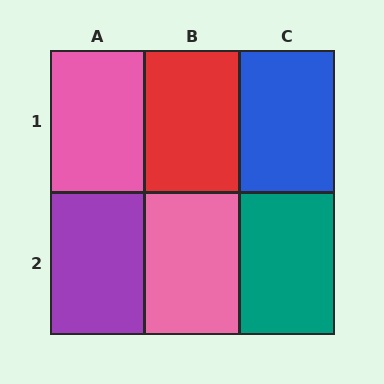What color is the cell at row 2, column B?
Pink.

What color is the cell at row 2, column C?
Teal.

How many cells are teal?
1 cell is teal.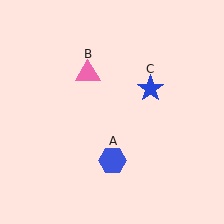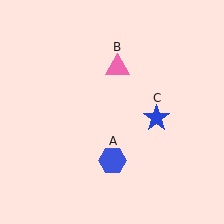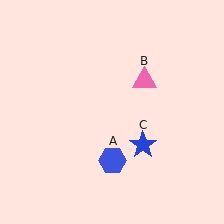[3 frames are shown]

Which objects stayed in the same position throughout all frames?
Blue hexagon (object A) remained stationary.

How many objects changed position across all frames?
2 objects changed position: pink triangle (object B), blue star (object C).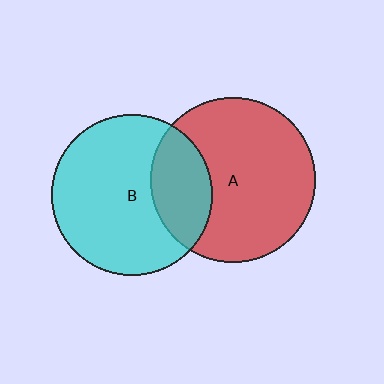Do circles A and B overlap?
Yes.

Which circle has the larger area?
Circle A (red).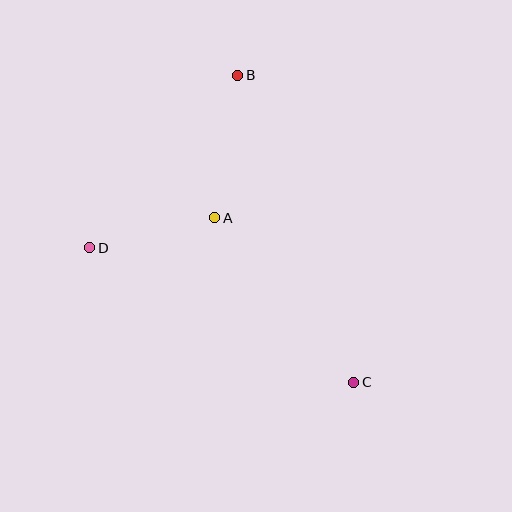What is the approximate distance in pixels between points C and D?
The distance between C and D is approximately 296 pixels.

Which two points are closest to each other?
Points A and D are closest to each other.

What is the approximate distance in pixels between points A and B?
The distance between A and B is approximately 144 pixels.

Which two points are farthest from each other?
Points B and C are farthest from each other.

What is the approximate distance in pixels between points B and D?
The distance between B and D is approximately 227 pixels.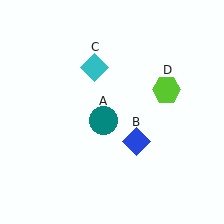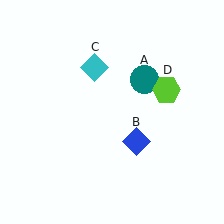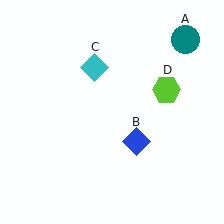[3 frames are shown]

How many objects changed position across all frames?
1 object changed position: teal circle (object A).